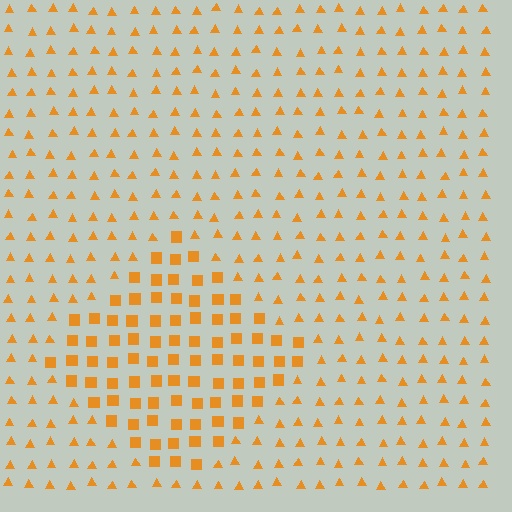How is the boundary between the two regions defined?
The boundary is defined by a change in element shape: squares inside vs. triangles outside. All elements share the same color and spacing.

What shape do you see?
I see a diamond.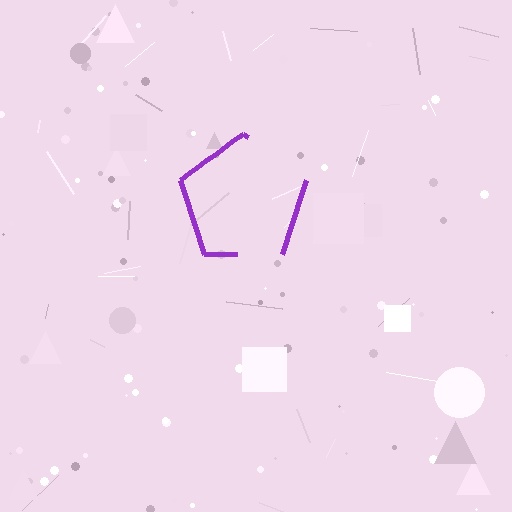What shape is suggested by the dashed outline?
The dashed outline suggests a pentagon.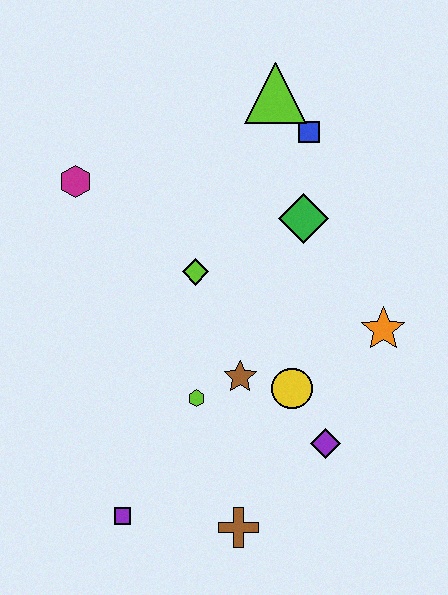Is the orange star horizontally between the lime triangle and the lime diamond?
No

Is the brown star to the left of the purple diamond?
Yes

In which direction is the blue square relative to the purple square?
The blue square is above the purple square.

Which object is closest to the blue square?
The lime triangle is closest to the blue square.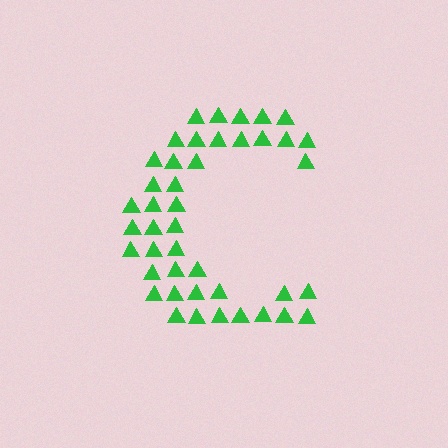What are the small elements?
The small elements are triangles.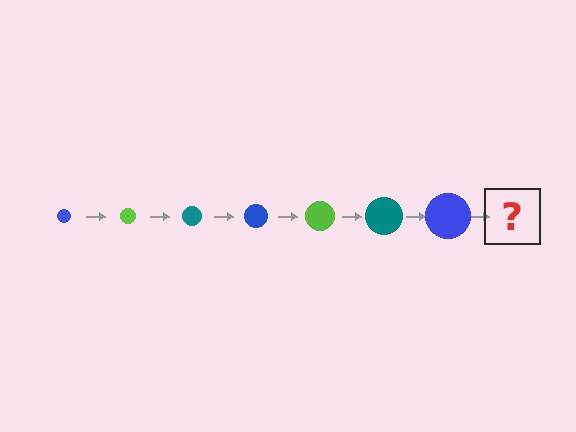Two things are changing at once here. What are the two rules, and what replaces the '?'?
The two rules are that the circle grows larger each step and the color cycles through blue, lime, and teal. The '?' should be a lime circle, larger than the previous one.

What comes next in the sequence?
The next element should be a lime circle, larger than the previous one.